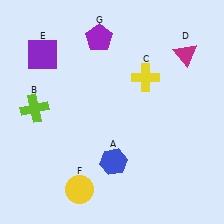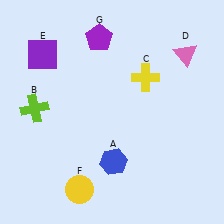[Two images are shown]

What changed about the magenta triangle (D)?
In Image 1, D is magenta. In Image 2, it changed to pink.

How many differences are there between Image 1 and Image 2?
There is 1 difference between the two images.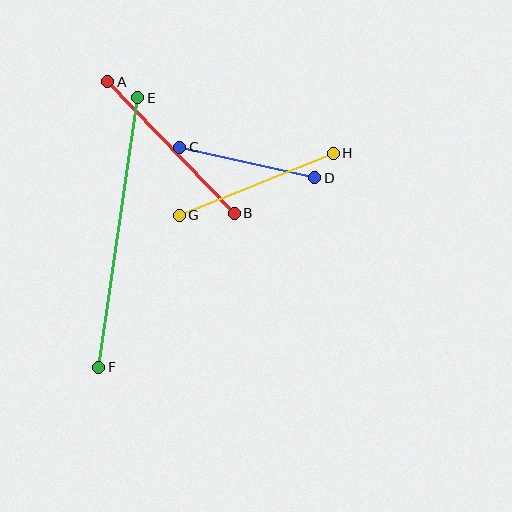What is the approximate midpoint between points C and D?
The midpoint is at approximately (247, 163) pixels.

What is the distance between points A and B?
The distance is approximately 182 pixels.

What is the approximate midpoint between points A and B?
The midpoint is at approximately (171, 148) pixels.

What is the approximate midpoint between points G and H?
The midpoint is at approximately (256, 184) pixels.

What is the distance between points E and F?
The distance is approximately 272 pixels.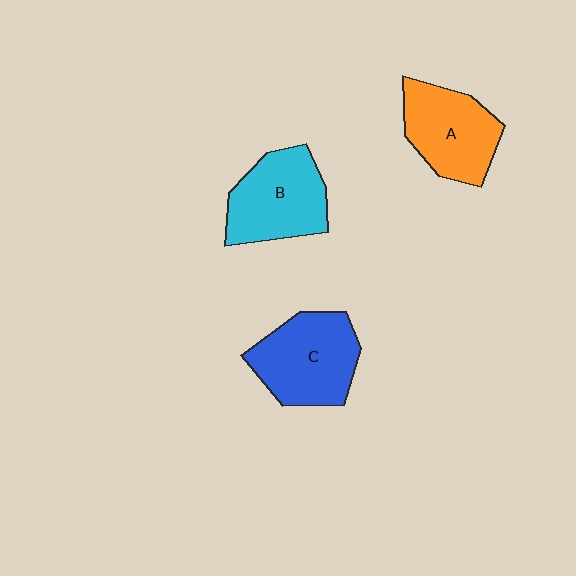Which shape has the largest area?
Shape C (blue).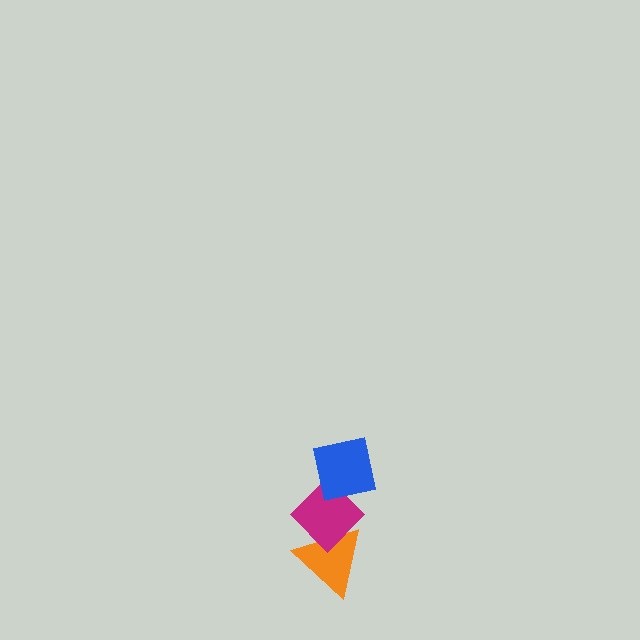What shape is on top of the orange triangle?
The magenta diamond is on top of the orange triangle.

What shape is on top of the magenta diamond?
The blue square is on top of the magenta diamond.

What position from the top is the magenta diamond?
The magenta diamond is 2nd from the top.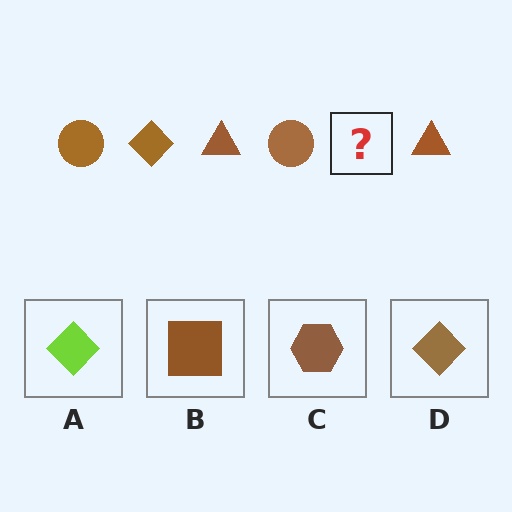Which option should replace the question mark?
Option D.